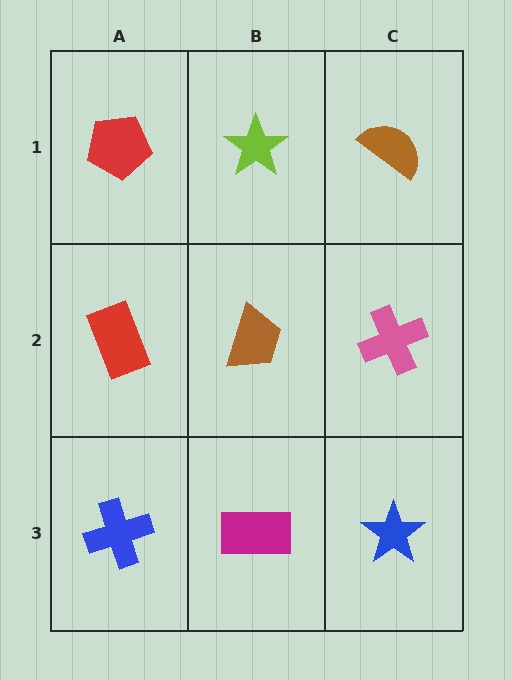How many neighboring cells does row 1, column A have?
2.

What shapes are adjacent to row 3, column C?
A pink cross (row 2, column C), a magenta rectangle (row 3, column B).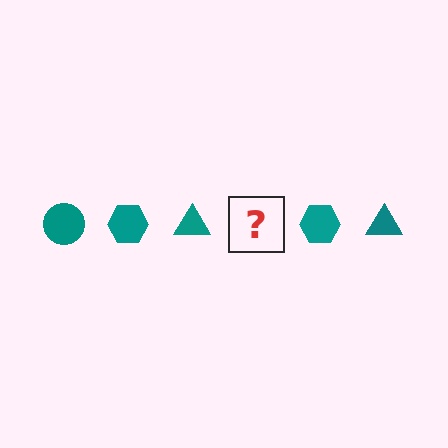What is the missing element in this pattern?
The missing element is a teal circle.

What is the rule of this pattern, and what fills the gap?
The rule is that the pattern cycles through circle, hexagon, triangle shapes in teal. The gap should be filled with a teal circle.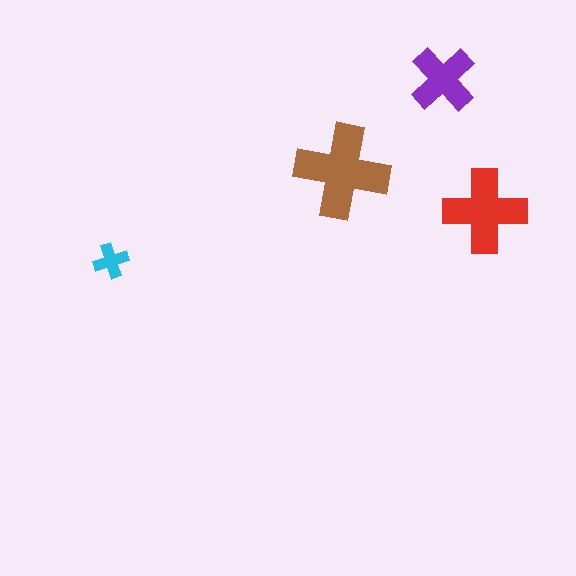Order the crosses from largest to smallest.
the brown one, the red one, the purple one, the cyan one.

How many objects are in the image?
There are 4 objects in the image.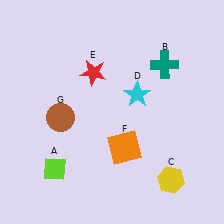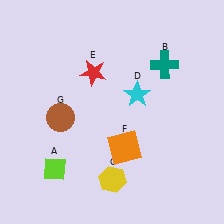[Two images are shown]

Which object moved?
The yellow hexagon (C) moved left.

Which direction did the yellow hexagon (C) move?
The yellow hexagon (C) moved left.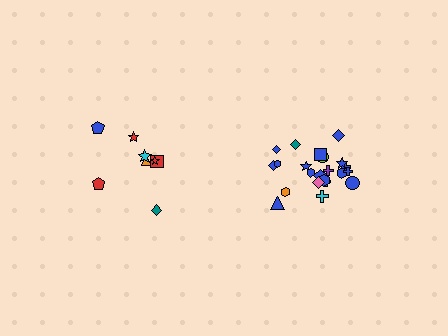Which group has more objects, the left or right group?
The right group.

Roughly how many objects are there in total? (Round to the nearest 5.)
Roughly 30 objects in total.